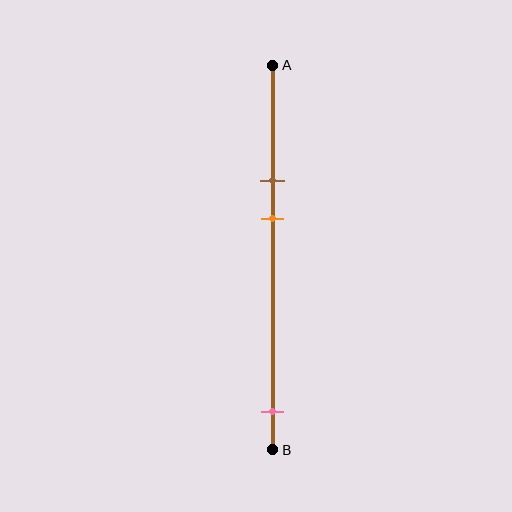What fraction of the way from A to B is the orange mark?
The orange mark is approximately 40% (0.4) of the way from A to B.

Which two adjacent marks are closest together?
The brown and orange marks are the closest adjacent pair.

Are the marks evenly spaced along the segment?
No, the marks are not evenly spaced.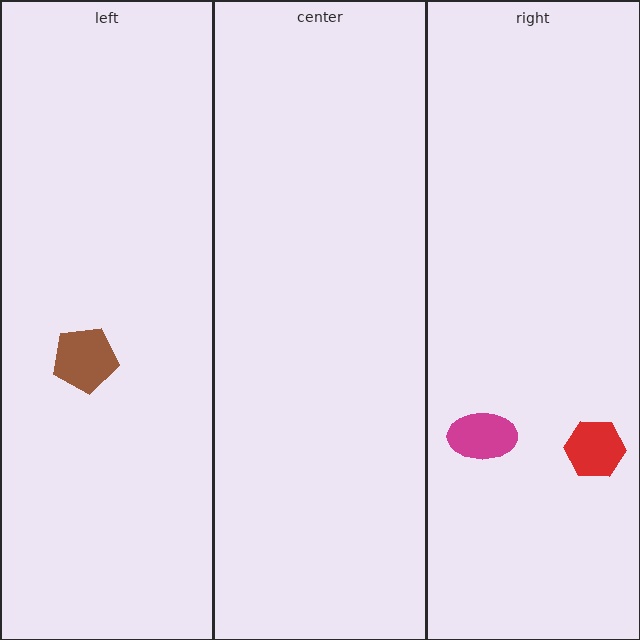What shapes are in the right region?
The magenta ellipse, the red hexagon.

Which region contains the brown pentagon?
The left region.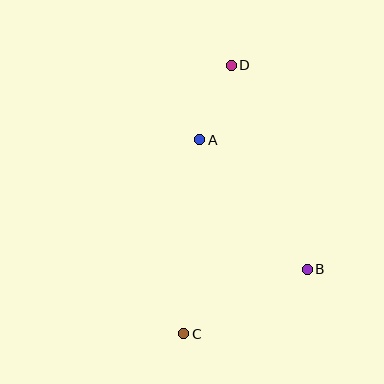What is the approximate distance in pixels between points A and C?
The distance between A and C is approximately 194 pixels.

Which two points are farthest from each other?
Points C and D are farthest from each other.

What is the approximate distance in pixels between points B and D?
The distance between B and D is approximately 218 pixels.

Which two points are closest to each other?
Points A and D are closest to each other.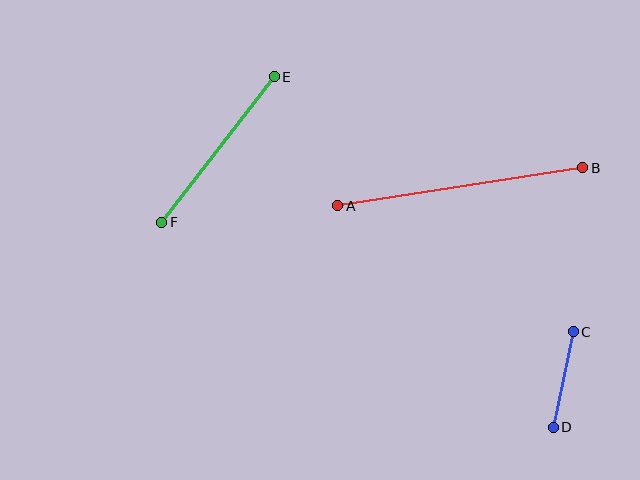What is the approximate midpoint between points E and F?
The midpoint is at approximately (218, 149) pixels.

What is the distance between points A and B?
The distance is approximately 248 pixels.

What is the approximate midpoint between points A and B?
The midpoint is at approximately (460, 187) pixels.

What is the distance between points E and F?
The distance is approximately 184 pixels.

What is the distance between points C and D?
The distance is approximately 97 pixels.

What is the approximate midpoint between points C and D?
The midpoint is at approximately (563, 379) pixels.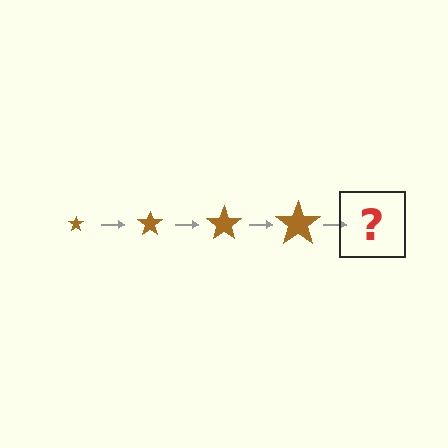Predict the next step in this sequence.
The next step is a brown star, larger than the previous one.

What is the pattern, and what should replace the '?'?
The pattern is that the star gets progressively larger each step. The '?' should be a brown star, larger than the previous one.